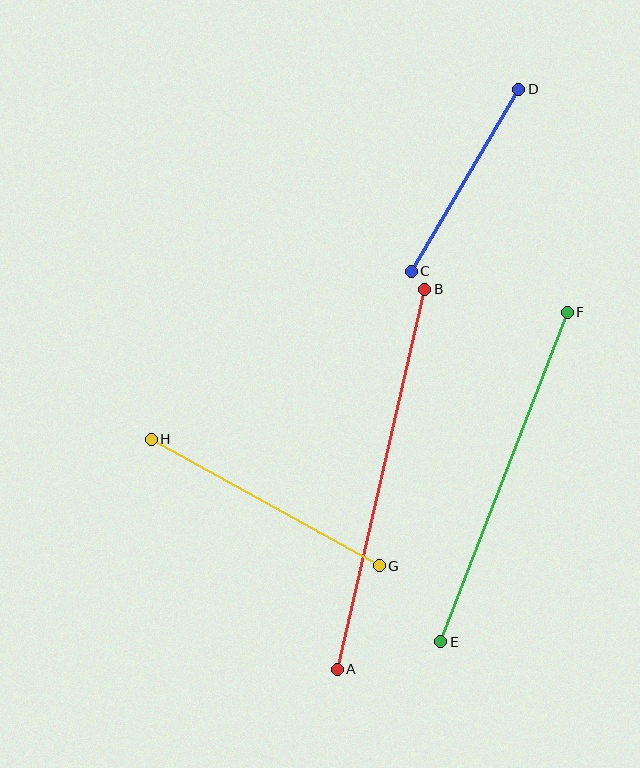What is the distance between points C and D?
The distance is approximately 211 pixels.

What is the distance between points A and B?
The distance is approximately 390 pixels.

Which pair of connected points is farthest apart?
Points A and B are farthest apart.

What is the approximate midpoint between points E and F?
The midpoint is at approximately (504, 477) pixels.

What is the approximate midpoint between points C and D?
The midpoint is at approximately (465, 180) pixels.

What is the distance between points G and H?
The distance is approximately 261 pixels.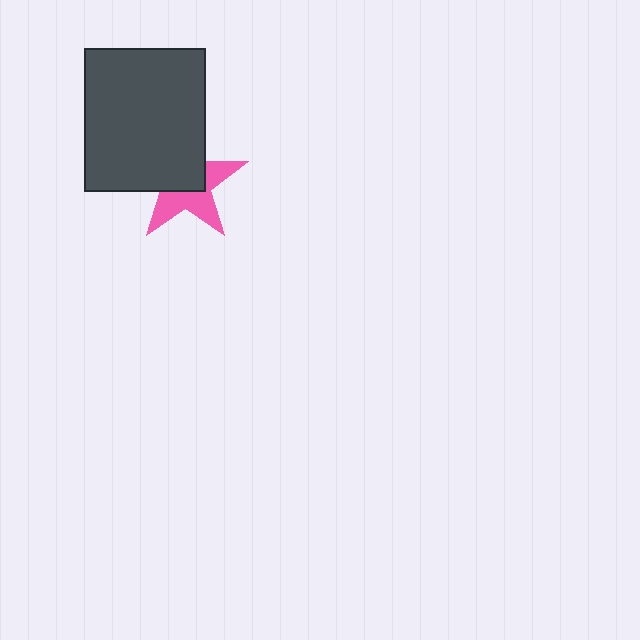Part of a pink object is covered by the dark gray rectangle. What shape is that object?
It is a star.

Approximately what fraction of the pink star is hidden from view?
Roughly 51% of the pink star is hidden behind the dark gray rectangle.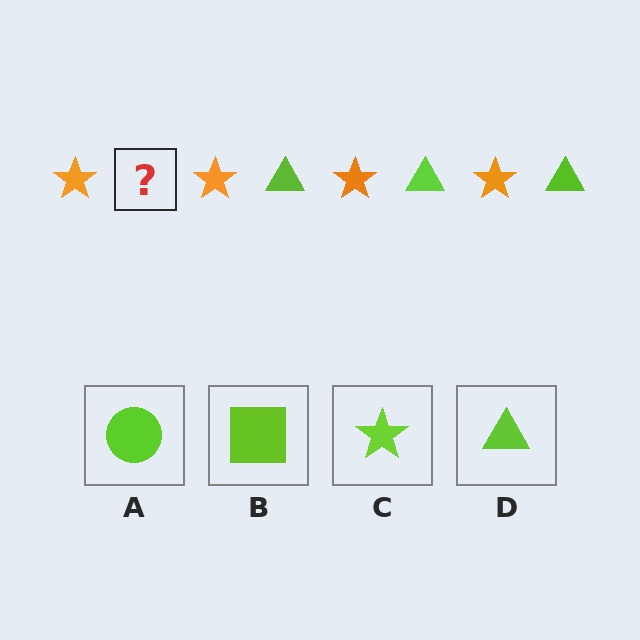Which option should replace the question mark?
Option D.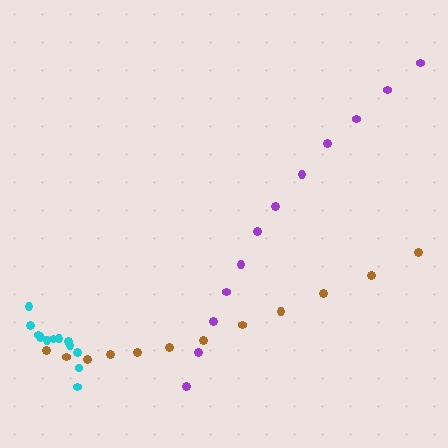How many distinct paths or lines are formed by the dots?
There are 3 distinct paths.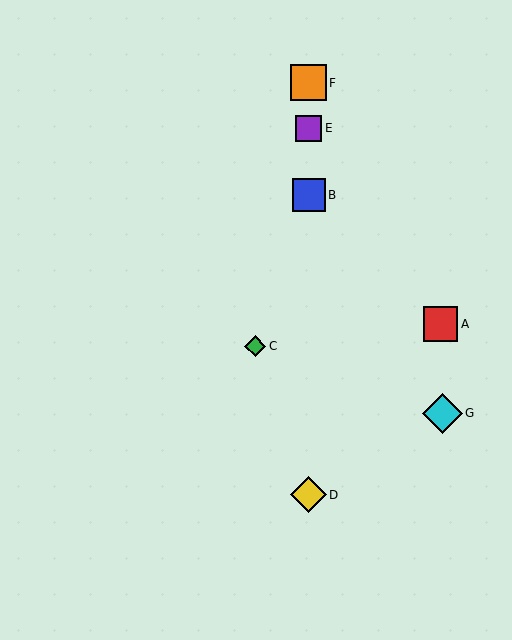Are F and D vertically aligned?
Yes, both are at x≈309.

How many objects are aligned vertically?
4 objects (B, D, E, F) are aligned vertically.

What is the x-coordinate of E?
Object E is at x≈309.